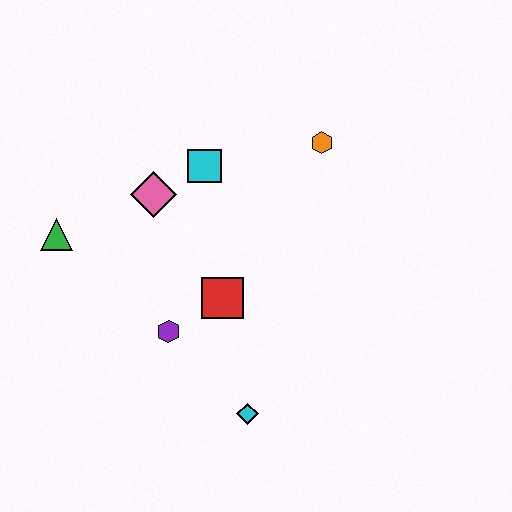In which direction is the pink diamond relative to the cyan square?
The pink diamond is to the left of the cyan square.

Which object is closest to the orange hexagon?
The cyan square is closest to the orange hexagon.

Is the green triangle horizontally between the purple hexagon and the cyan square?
No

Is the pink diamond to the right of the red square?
No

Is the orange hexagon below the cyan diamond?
No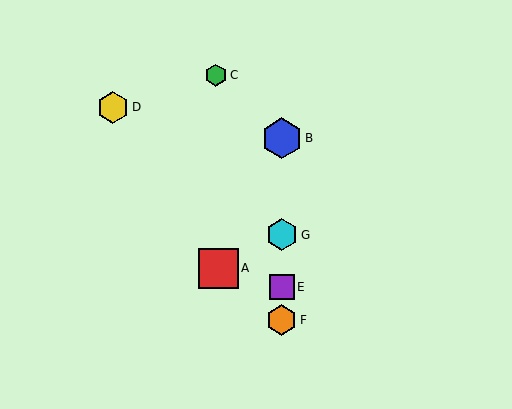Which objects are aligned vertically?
Objects B, E, F, G are aligned vertically.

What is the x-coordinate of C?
Object C is at x≈216.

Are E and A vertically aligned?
No, E is at x≈282 and A is at x≈218.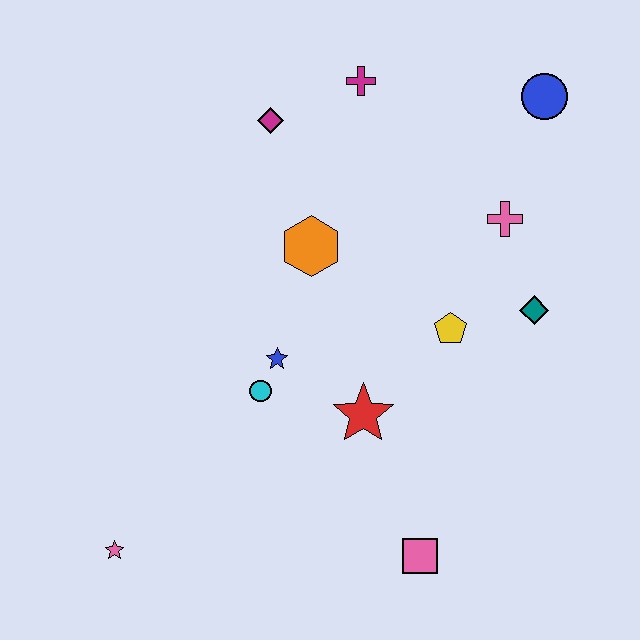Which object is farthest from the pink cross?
The pink star is farthest from the pink cross.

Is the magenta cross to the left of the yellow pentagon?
Yes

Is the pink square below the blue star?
Yes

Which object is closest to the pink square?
The red star is closest to the pink square.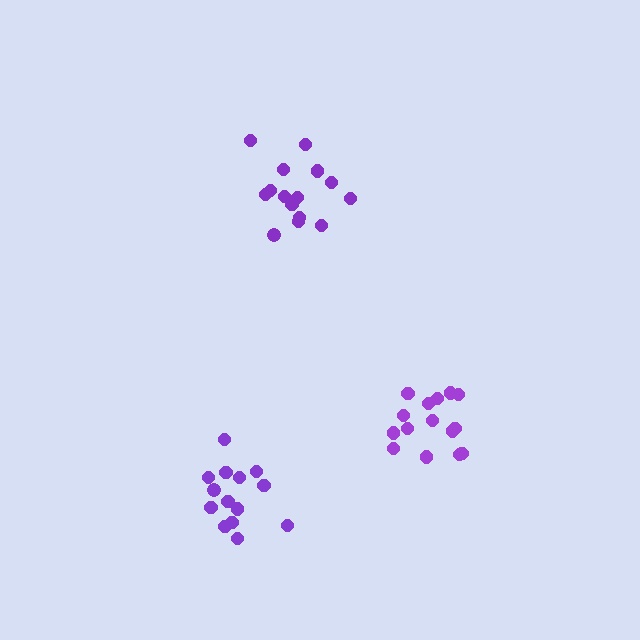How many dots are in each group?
Group 1: 15 dots, Group 2: 16 dots, Group 3: 14 dots (45 total).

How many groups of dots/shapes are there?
There are 3 groups.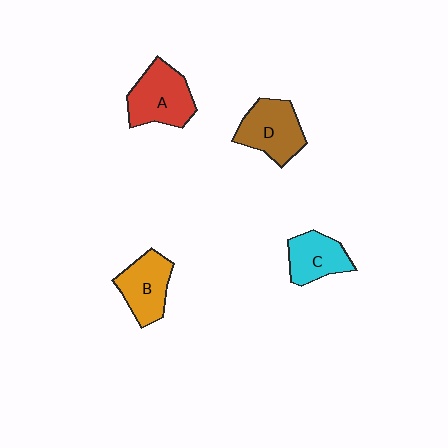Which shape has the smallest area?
Shape C (cyan).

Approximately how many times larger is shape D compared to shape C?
Approximately 1.2 times.